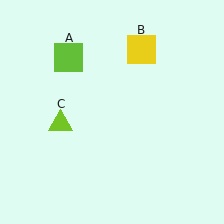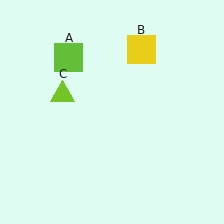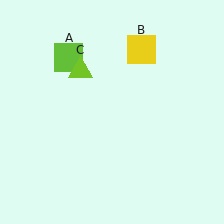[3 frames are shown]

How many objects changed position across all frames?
1 object changed position: lime triangle (object C).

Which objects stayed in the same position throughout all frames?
Lime square (object A) and yellow square (object B) remained stationary.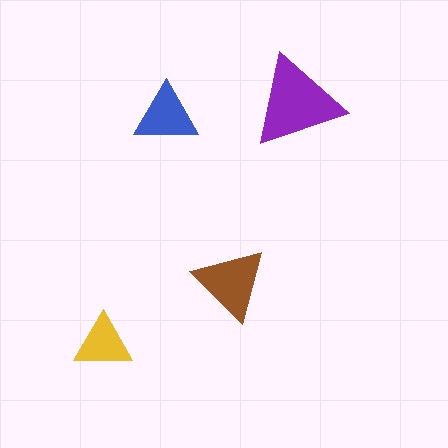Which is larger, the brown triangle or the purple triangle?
The purple one.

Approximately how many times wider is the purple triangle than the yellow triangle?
About 1.5 times wider.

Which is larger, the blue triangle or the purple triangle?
The purple one.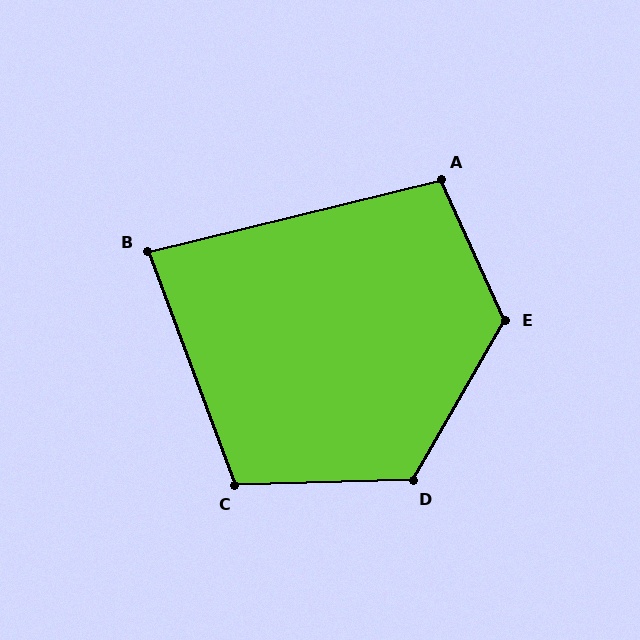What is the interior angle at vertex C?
Approximately 109 degrees (obtuse).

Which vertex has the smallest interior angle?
B, at approximately 83 degrees.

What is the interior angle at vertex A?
Approximately 101 degrees (obtuse).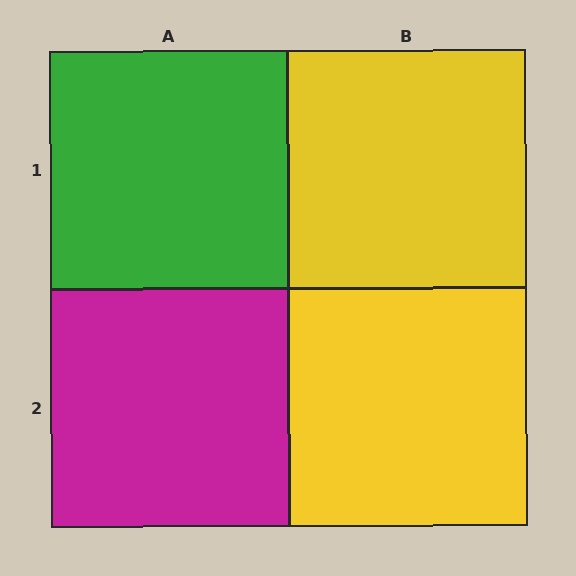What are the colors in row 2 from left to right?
Magenta, yellow.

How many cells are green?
1 cell is green.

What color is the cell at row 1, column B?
Yellow.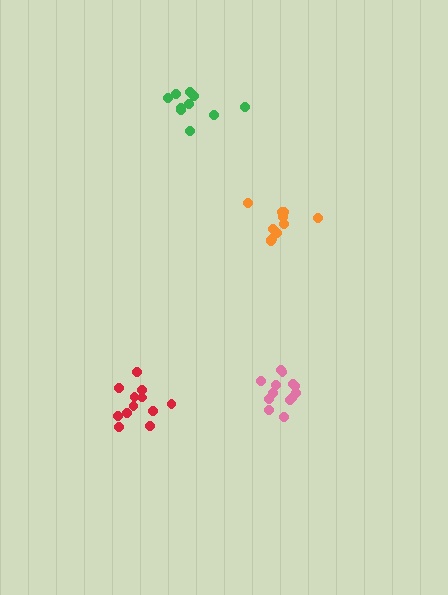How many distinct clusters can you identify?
There are 4 distinct clusters.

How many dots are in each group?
Group 1: 13 dots, Group 2: 10 dots, Group 3: 11 dots, Group 4: 12 dots (46 total).